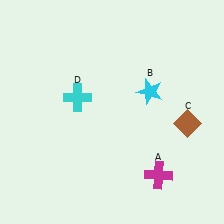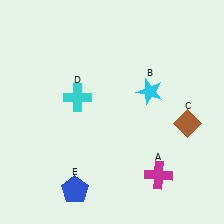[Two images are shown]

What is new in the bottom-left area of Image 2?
A blue pentagon (E) was added in the bottom-left area of Image 2.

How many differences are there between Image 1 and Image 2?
There is 1 difference between the two images.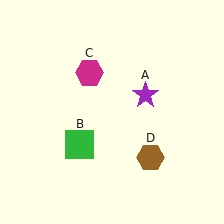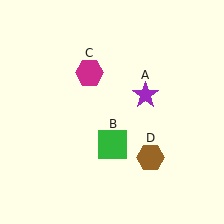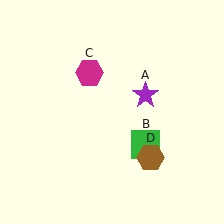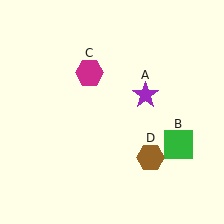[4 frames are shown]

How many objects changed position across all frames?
1 object changed position: green square (object B).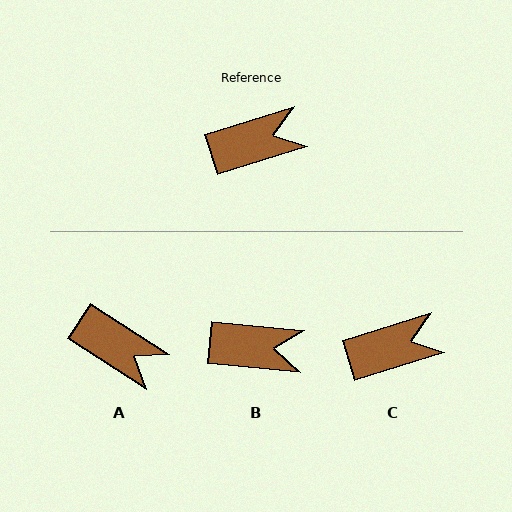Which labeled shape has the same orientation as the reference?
C.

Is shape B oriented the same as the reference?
No, it is off by about 23 degrees.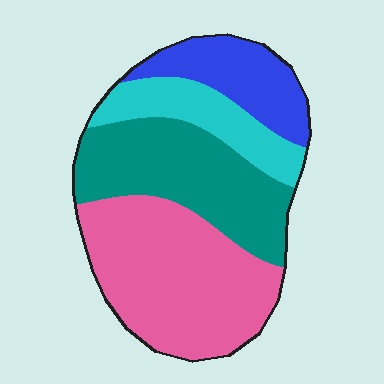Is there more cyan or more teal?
Teal.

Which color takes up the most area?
Pink, at roughly 40%.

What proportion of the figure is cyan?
Cyan takes up about one sixth (1/6) of the figure.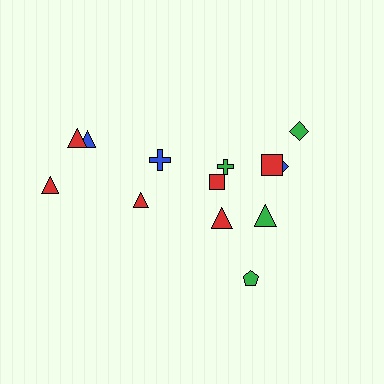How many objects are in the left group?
There are 5 objects.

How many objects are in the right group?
There are 8 objects.